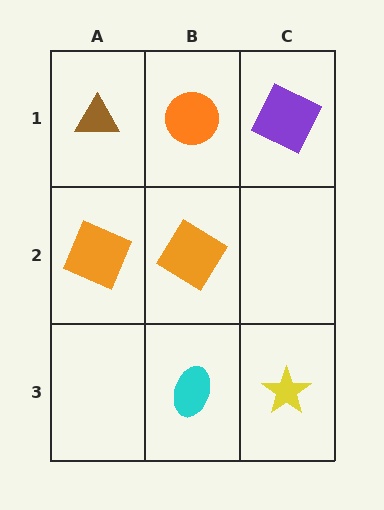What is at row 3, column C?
A yellow star.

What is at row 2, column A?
An orange square.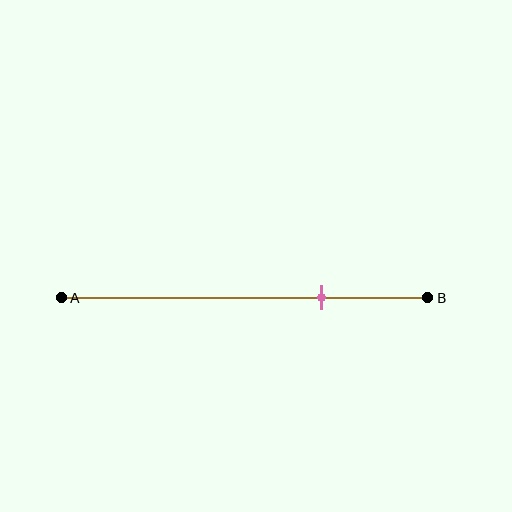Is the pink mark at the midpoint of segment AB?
No, the mark is at about 70% from A, not at the 50% midpoint.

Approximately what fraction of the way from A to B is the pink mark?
The pink mark is approximately 70% of the way from A to B.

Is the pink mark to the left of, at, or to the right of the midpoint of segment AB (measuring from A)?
The pink mark is to the right of the midpoint of segment AB.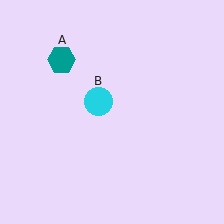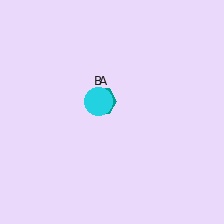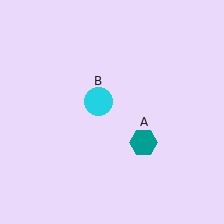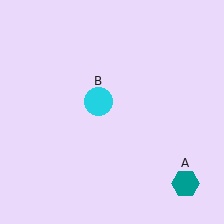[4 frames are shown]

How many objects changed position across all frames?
1 object changed position: teal hexagon (object A).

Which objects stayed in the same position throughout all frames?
Cyan circle (object B) remained stationary.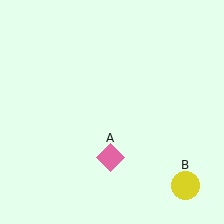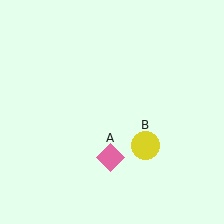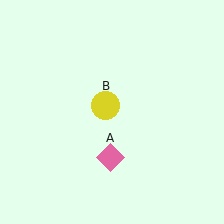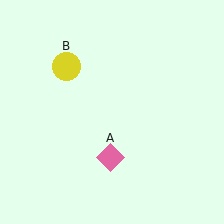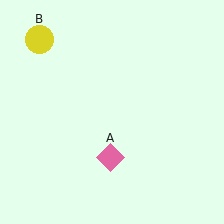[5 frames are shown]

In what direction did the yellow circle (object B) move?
The yellow circle (object B) moved up and to the left.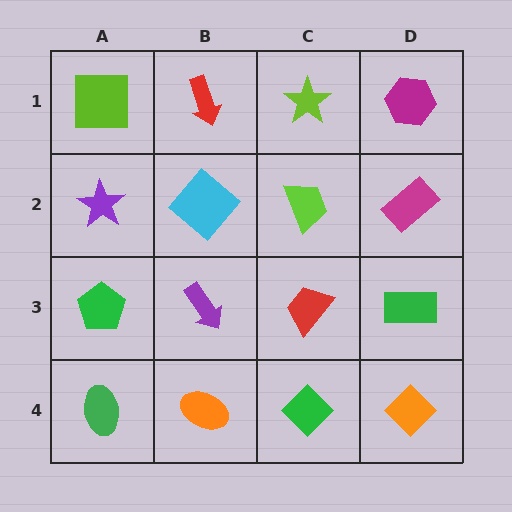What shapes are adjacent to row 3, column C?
A lime trapezoid (row 2, column C), a green diamond (row 4, column C), a purple arrow (row 3, column B), a green rectangle (row 3, column D).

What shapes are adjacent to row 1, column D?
A magenta rectangle (row 2, column D), a lime star (row 1, column C).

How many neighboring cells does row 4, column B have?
3.